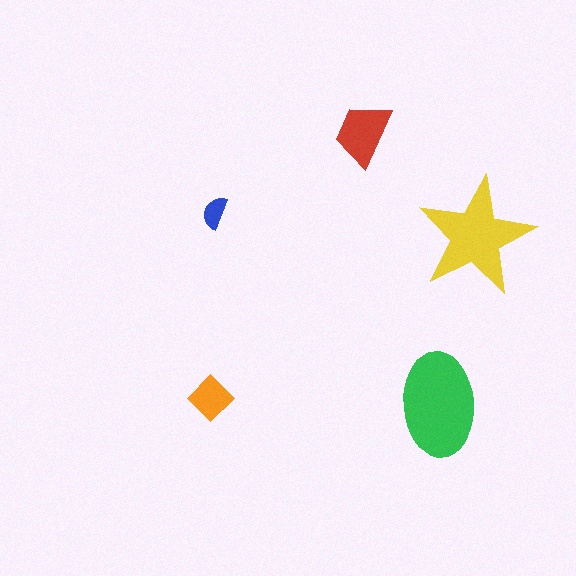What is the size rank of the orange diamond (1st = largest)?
4th.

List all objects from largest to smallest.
The green ellipse, the yellow star, the red trapezoid, the orange diamond, the blue semicircle.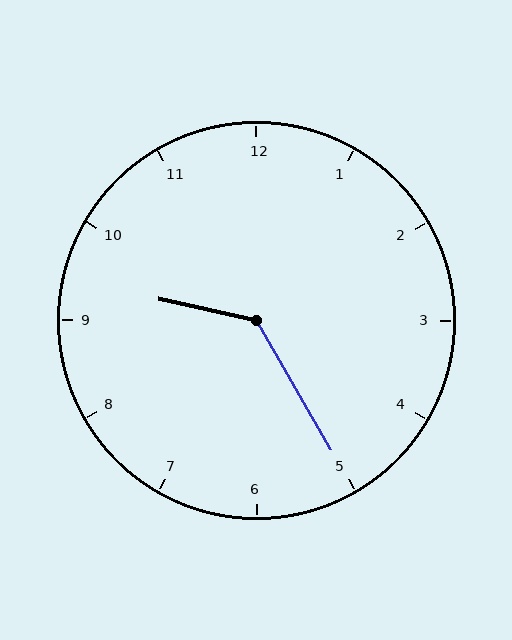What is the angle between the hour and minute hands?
Approximately 132 degrees.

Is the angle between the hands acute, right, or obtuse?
It is obtuse.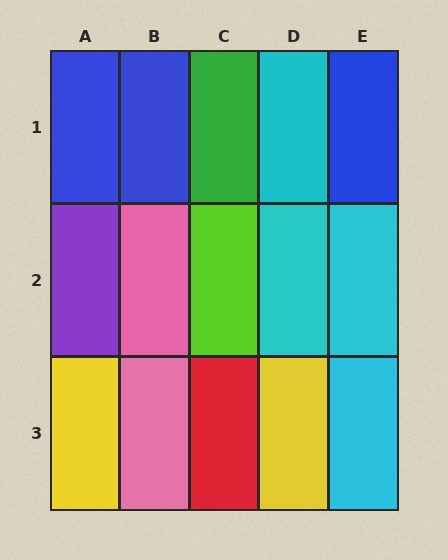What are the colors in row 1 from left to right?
Blue, blue, green, cyan, blue.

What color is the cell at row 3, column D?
Yellow.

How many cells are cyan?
4 cells are cyan.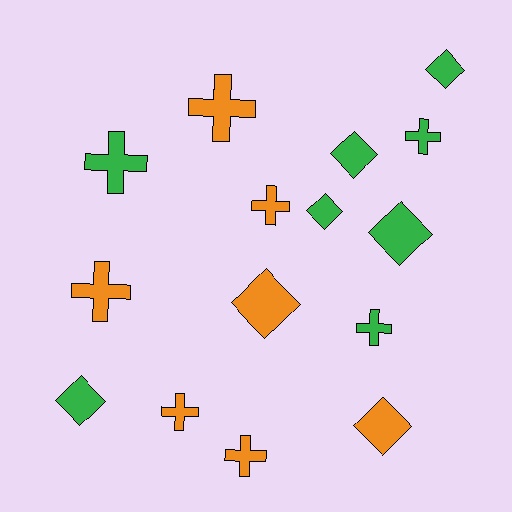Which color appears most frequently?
Green, with 8 objects.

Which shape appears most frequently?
Cross, with 8 objects.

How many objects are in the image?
There are 15 objects.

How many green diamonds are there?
There are 5 green diamonds.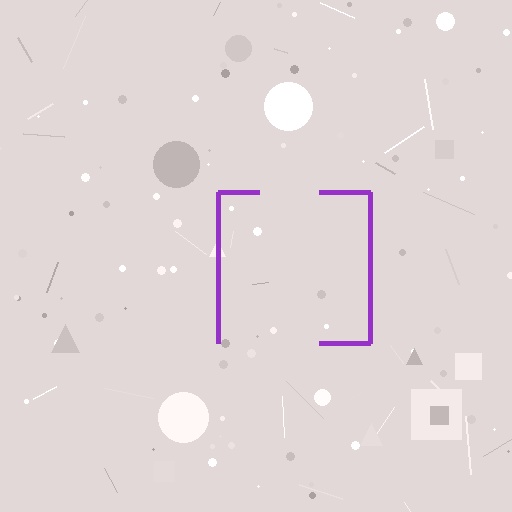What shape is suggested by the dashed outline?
The dashed outline suggests a square.